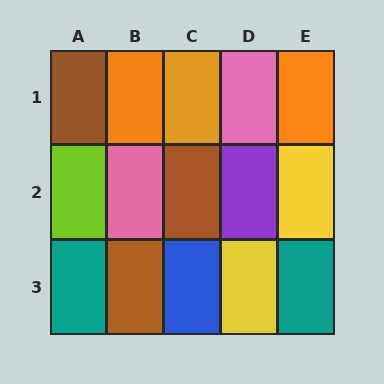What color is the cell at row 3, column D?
Yellow.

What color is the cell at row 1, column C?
Orange.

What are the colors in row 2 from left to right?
Lime, pink, brown, purple, yellow.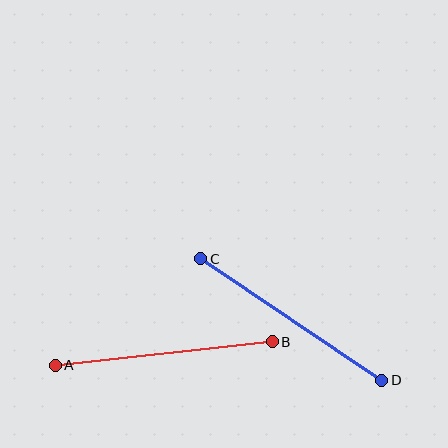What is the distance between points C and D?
The distance is approximately 218 pixels.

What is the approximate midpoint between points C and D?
The midpoint is at approximately (291, 320) pixels.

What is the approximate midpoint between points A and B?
The midpoint is at approximately (164, 353) pixels.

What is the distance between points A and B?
The distance is approximately 218 pixels.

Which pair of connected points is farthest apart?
Points A and B are farthest apart.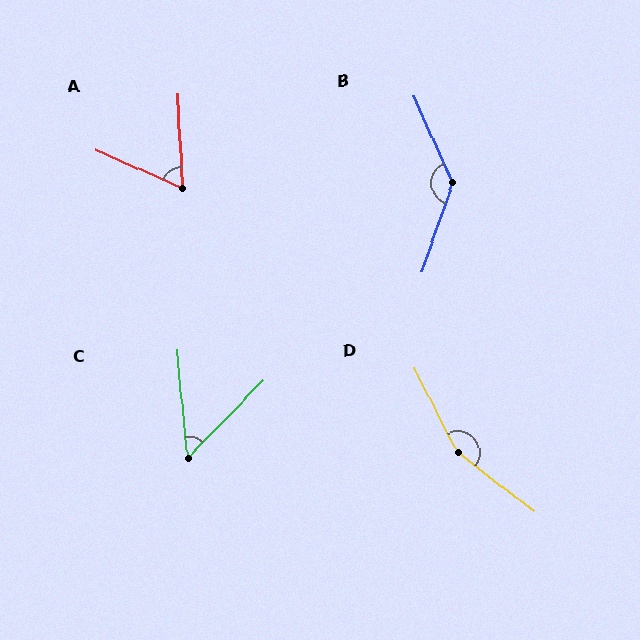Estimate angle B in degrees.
Approximately 137 degrees.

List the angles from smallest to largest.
C (50°), A (63°), B (137°), D (154°).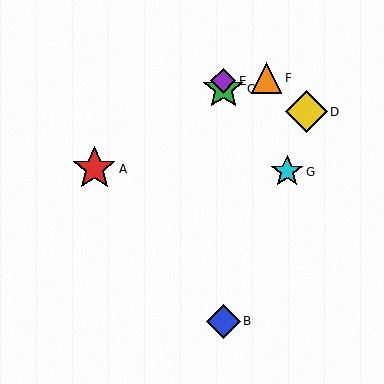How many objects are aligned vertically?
3 objects (B, C, E) are aligned vertically.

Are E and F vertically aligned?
No, E is at x≈223 and F is at x≈267.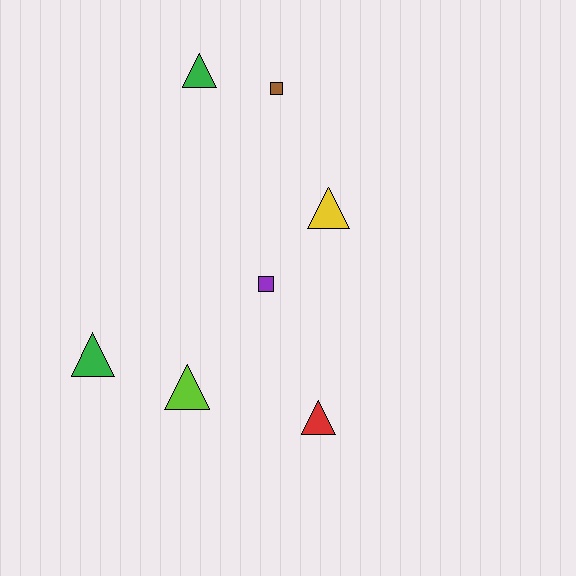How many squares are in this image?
There are 2 squares.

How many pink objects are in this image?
There are no pink objects.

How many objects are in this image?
There are 7 objects.